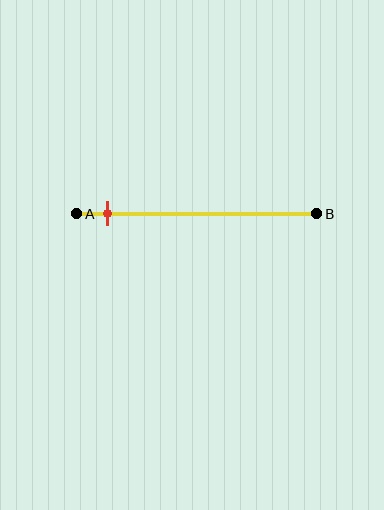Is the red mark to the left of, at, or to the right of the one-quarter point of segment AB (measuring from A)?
The red mark is to the left of the one-quarter point of segment AB.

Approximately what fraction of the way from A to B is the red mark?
The red mark is approximately 15% of the way from A to B.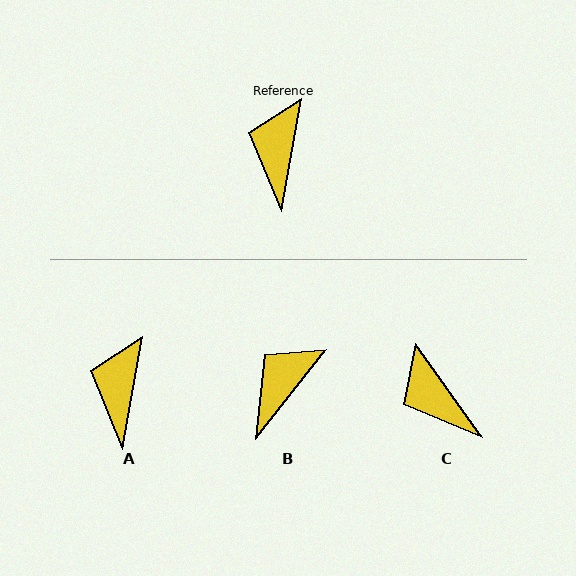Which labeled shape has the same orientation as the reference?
A.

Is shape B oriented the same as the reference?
No, it is off by about 28 degrees.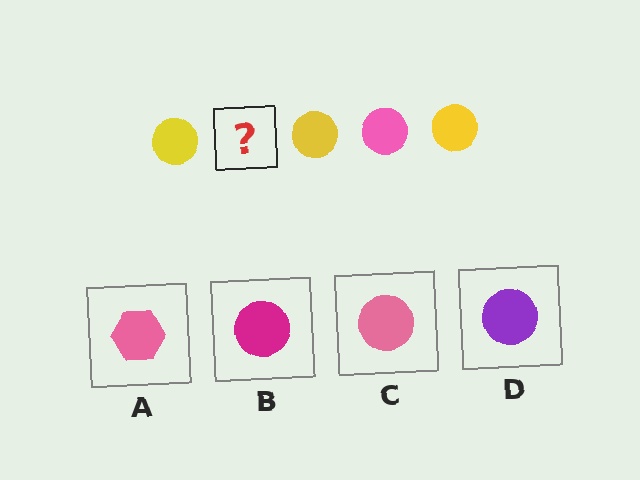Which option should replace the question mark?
Option C.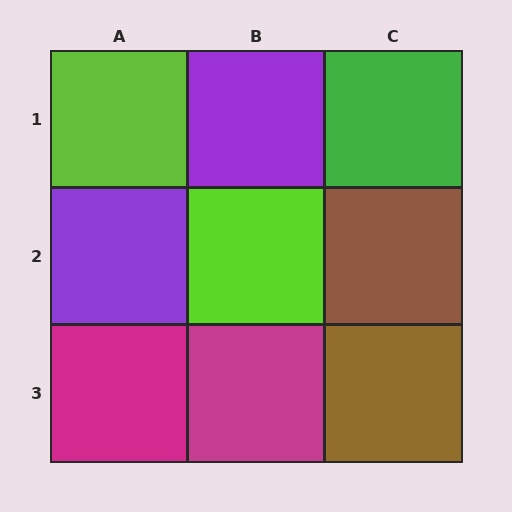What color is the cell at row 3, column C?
Brown.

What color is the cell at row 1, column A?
Lime.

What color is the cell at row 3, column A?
Magenta.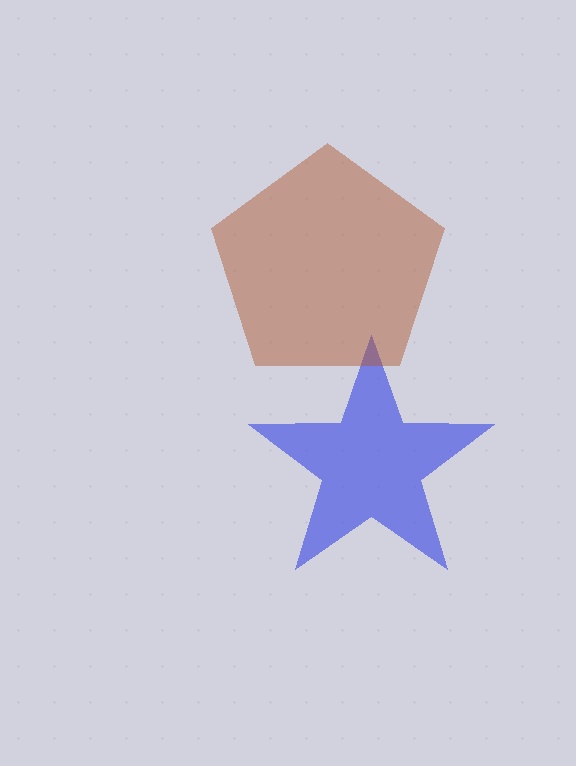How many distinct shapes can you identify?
There are 2 distinct shapes: a blue star, a brown pentagon.